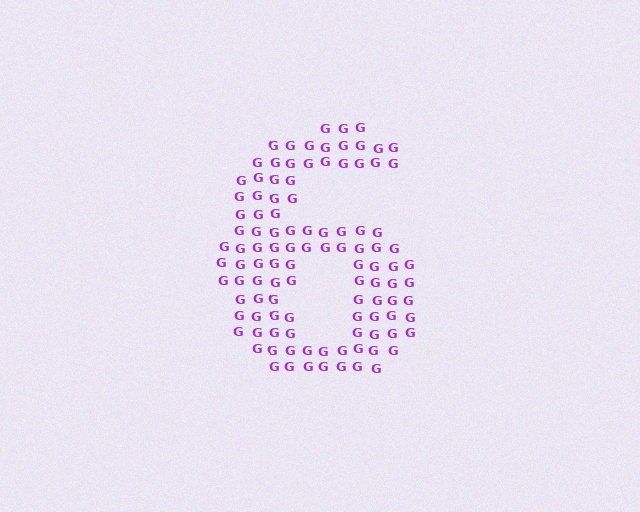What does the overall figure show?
The overall figure shows the digit 6.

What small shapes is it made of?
It is made of small letter G's.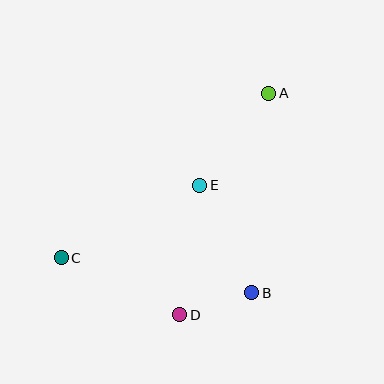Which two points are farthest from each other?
Points A and C are farthest from each other.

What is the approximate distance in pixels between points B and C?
The distance between B and C is approximately 194 pixels.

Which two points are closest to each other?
Points B and D are closest to each other.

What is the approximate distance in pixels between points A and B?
The distance between A and B is approximately 201 pixels.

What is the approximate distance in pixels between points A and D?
The distance between A and D is approximately 239 pixels.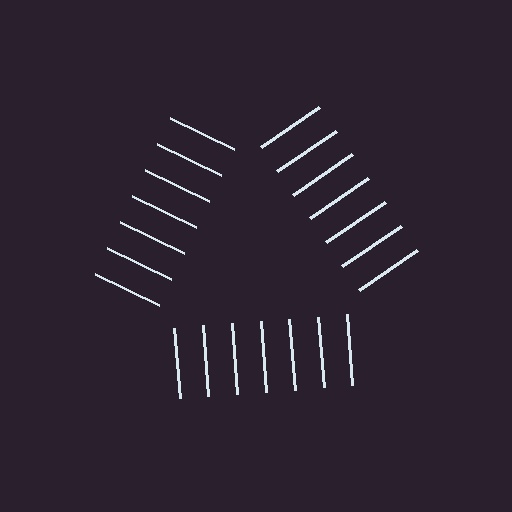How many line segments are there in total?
21 — 7 along each of the 3 edges.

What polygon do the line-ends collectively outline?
An illusory triangle — the line segments terminate on its edges but no continuous stroke is drawn.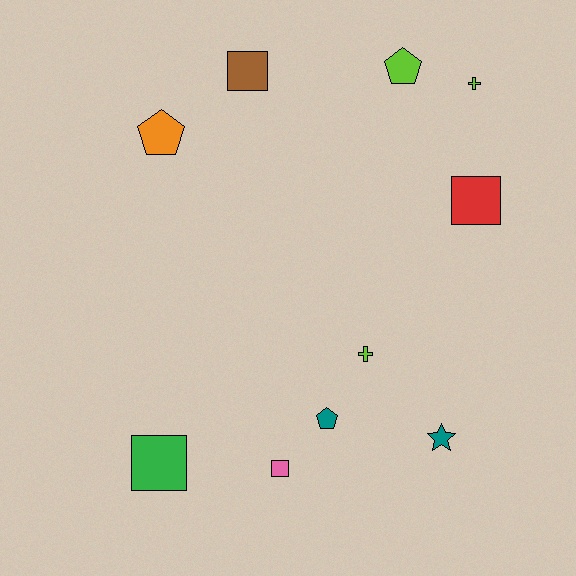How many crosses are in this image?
There are 2 crosses.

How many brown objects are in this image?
There is 1 brown object.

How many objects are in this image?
There are 10 objects.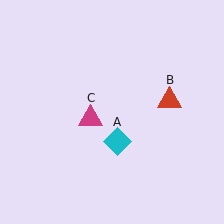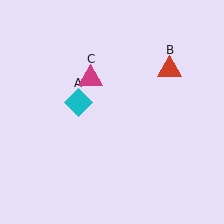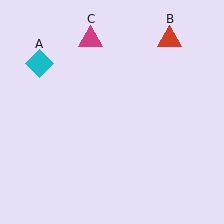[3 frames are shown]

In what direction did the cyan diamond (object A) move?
The cyan diamond (object A) moved up and to the left.